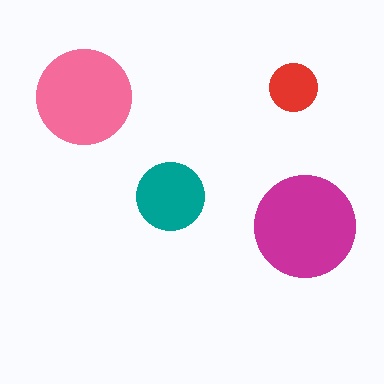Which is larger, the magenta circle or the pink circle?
The magenta one.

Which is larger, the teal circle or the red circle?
The teal one.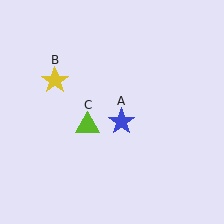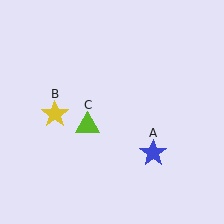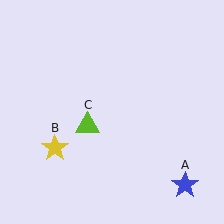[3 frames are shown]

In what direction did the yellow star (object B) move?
The yellow star (object B) moved down.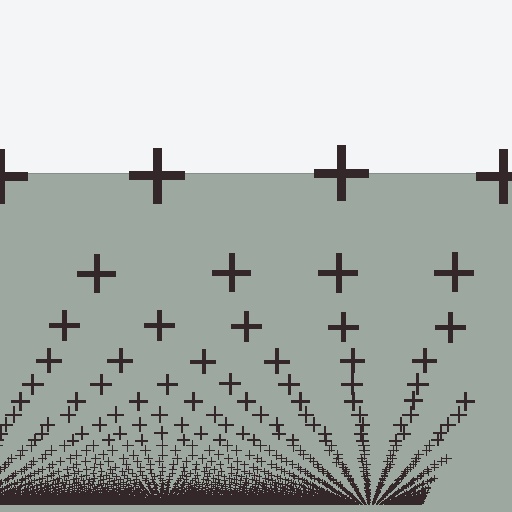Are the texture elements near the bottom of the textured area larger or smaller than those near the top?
Smaller. The gradient is inverted — elements near the bottom are smaller and denser.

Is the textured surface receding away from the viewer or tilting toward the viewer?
The surface appears to tilt toward the viewer. Texture elements get larger and sparser toward the top.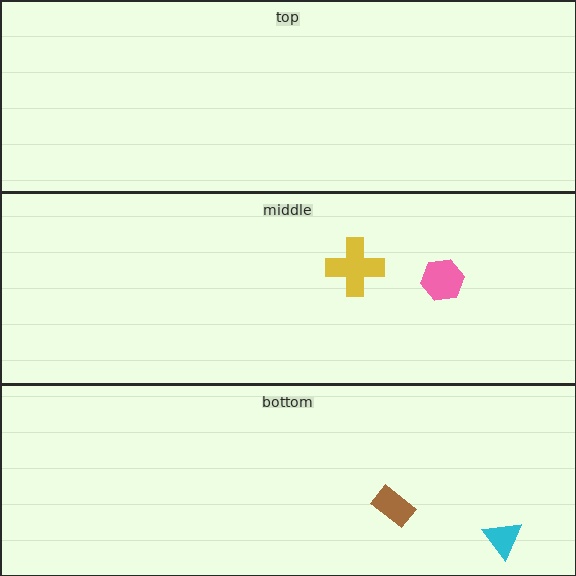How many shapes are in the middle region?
2.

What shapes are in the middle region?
The pink hexagon, the yellow cross.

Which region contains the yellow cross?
The middle region.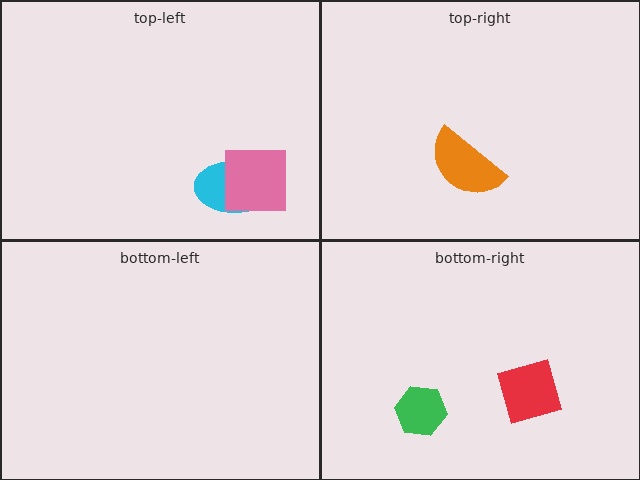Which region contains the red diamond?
The bottom-right region.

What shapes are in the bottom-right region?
The red diamond, the green hexagon.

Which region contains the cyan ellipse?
The top-left region.